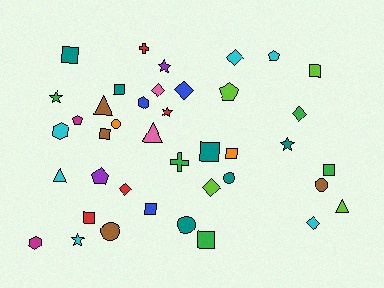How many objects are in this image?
There are 40 objects.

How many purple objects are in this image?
There are 2 purple objects.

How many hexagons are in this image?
There are 3 hexagons.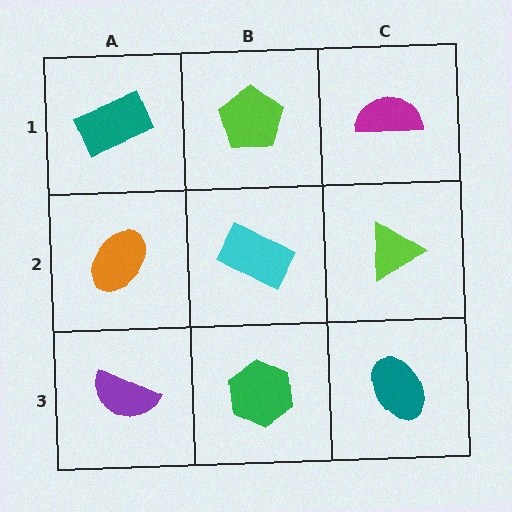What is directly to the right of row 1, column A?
A lime pentagon.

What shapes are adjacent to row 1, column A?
An orange ellipse (row 2, column A), a lime pentagon (row 1, column B).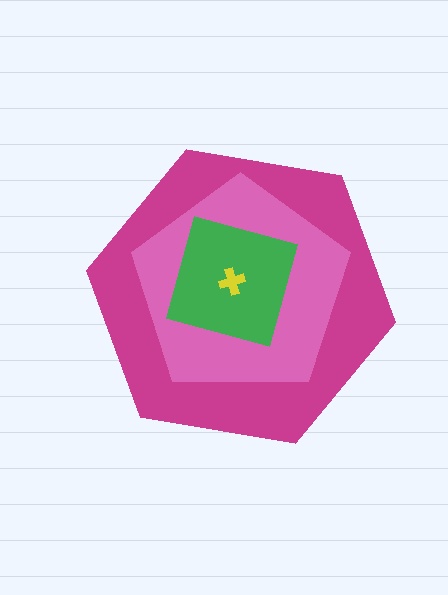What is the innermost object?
The yellow cross.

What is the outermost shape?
The magenta hexagon.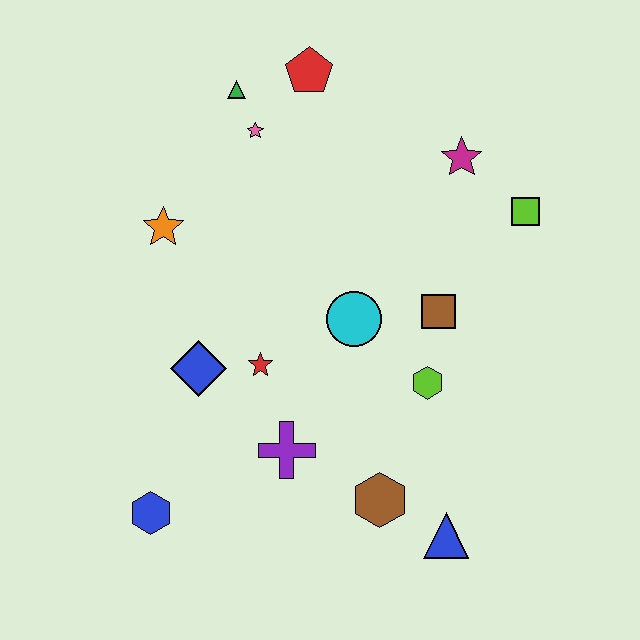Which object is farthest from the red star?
The lime square is farthest from the red star.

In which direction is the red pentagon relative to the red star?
The red pentagon is above the red star.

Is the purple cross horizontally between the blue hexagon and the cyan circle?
Yes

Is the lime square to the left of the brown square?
No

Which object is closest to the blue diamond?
The red star is closest to the blue diamond.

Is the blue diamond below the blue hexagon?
No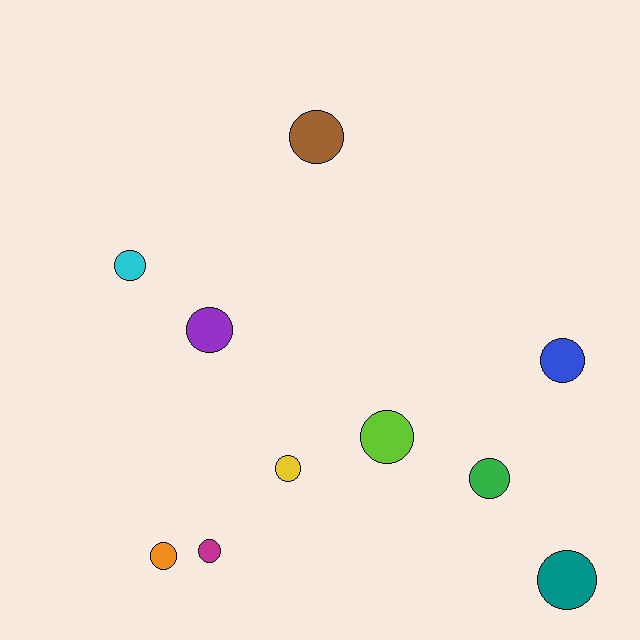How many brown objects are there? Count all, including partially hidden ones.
There is 1 brown object.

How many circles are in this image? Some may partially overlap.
There are 10 circles.